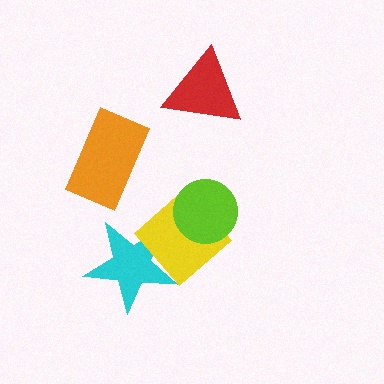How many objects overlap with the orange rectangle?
0 objects overlap with the orange rectangle.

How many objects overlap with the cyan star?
1 object overlaps with the cyan star.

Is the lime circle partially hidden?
No, no other shape covers it.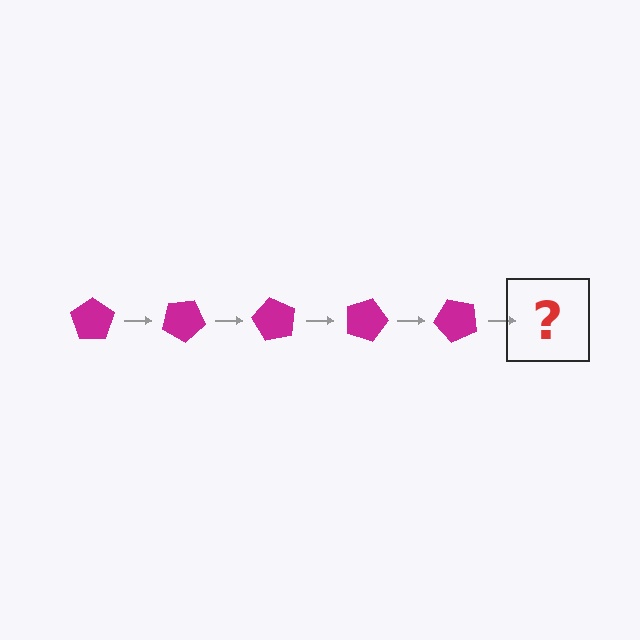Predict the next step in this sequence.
The next step is a magenta pentagon rotated 150 degrees.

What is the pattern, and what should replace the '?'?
The pattern is that the pentagon rotates 30 degrees each step. The '?' should be a magenta pentagon rotated 150 degrees.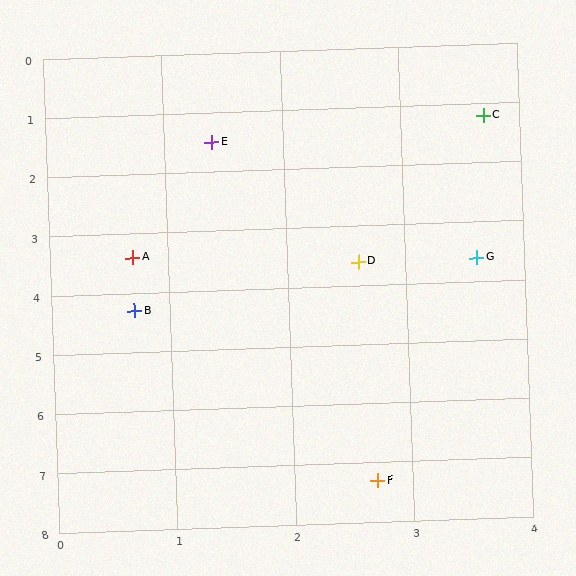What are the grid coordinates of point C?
Point C is at approximately (3.7, 1.2).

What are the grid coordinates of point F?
Point F is at approximately (2.7, 7.3).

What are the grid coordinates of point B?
Point B is at approximately (0.7, 4.3).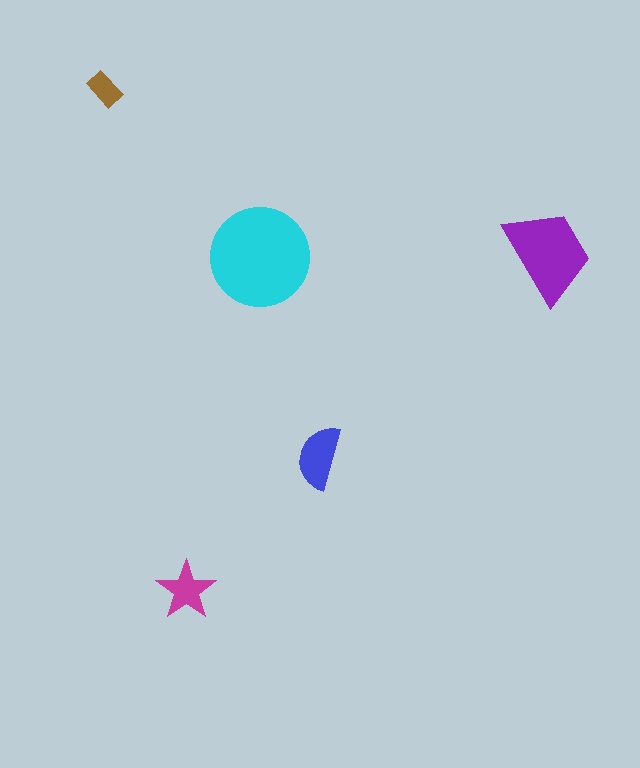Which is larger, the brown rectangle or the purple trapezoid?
The purple trapezoid.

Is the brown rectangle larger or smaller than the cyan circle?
Smaller.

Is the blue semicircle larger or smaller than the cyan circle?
Smaller.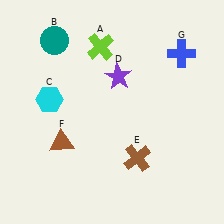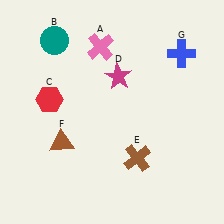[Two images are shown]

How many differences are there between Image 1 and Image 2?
There are 3 differences between the two images.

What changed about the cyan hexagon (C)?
In Image 1, C is cyan. In Image 2, it changed to red.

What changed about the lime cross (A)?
In Image 1, A is lime. In Image 2, it changed to pink.